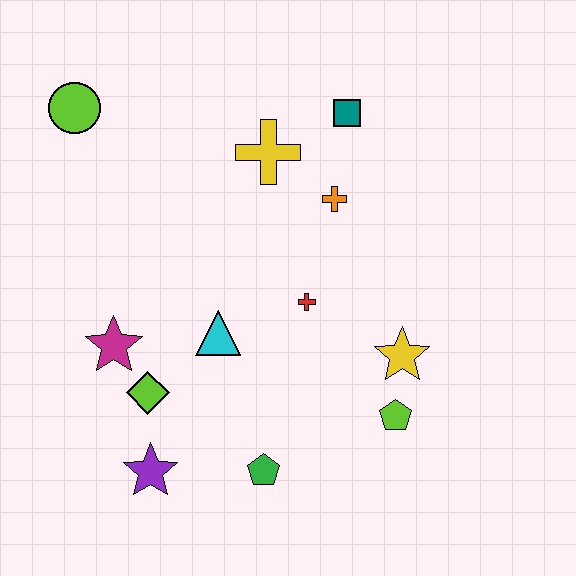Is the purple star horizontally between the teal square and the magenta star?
Yes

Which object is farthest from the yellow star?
The lime circle is farthest from the yellow star.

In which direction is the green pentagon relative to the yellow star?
The green pentagon is to the left of the yellow star.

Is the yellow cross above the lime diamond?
Yes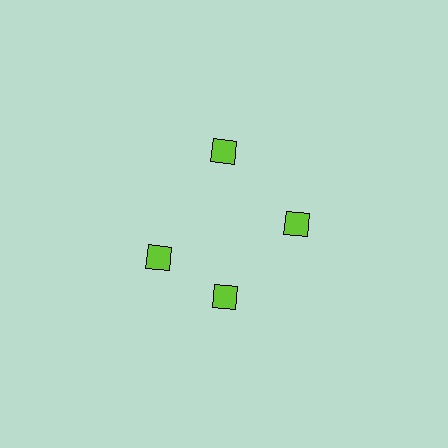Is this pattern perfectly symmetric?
No. The 4 lime diamonds are arranged in a ring, but one element near the 9 o'clock position is rotated out of alignment along the ring, breaking the 4-fold rotational symmetry.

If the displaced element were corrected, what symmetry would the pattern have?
It would have 4-fold rotational symmetry — the pattern would map onto itself every 90 degrees.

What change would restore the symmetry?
The symmetry would be restored by rotating it back into even spacing with its neighbors so that all 4 diamonds sit at equal angles and equal distance from the center.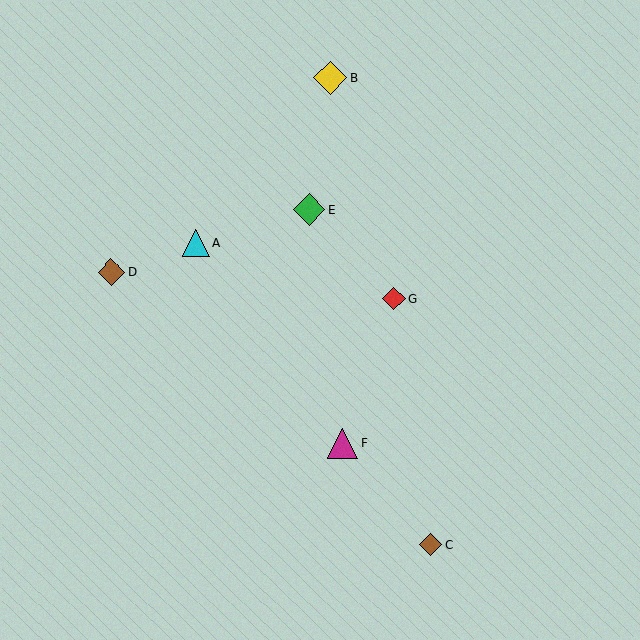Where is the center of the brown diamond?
The center of the brown diamond is at (431, 545).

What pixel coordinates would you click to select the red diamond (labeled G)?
Click at (394, 299) to select the red diamond G.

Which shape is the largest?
The yellow diamond (labeled B) is the largest.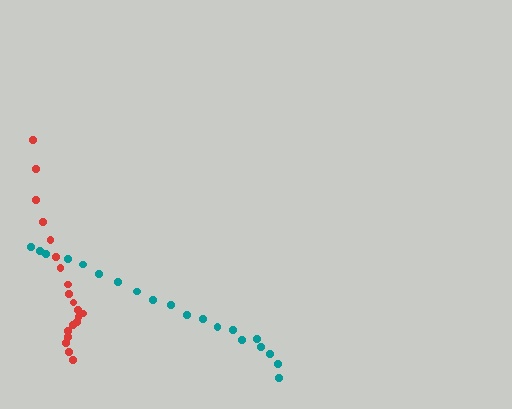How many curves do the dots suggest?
There are 2 distinct paths.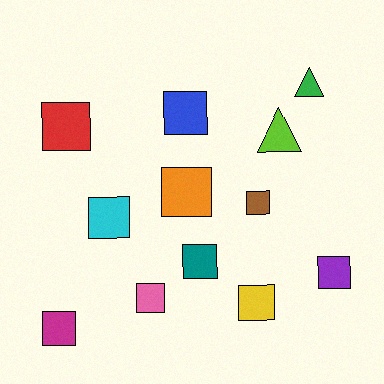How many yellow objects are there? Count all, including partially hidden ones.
There is 1 yellow object.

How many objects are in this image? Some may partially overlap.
There are 12 objects.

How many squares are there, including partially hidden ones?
There are 10 squares.